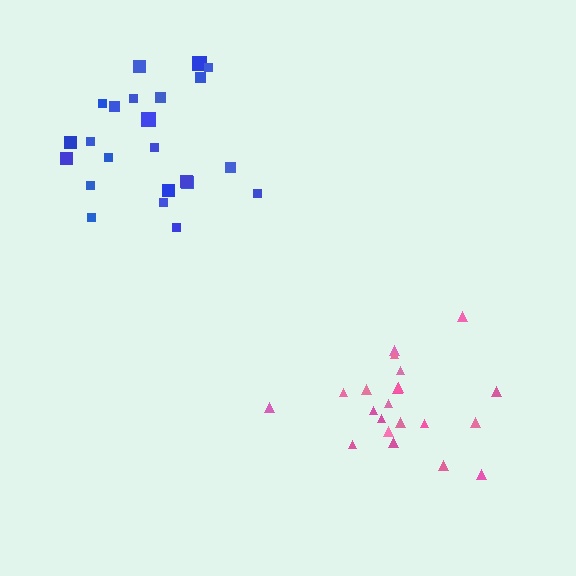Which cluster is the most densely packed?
Blue.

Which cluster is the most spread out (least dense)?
Pink.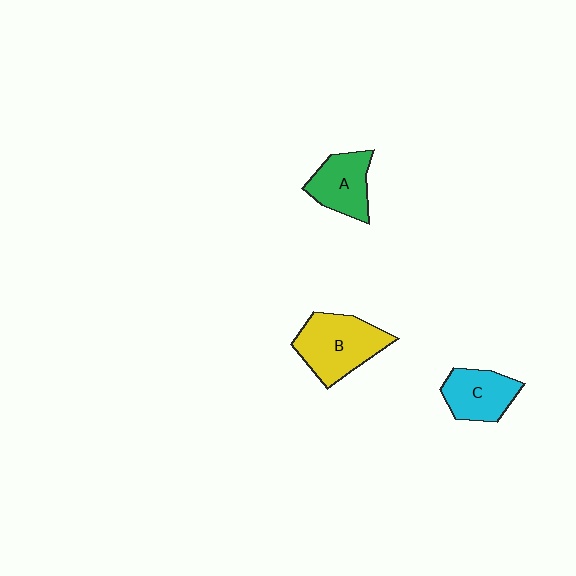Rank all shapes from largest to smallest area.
From largest to smallest: B (yellow), A (green), C (cyan).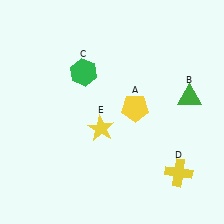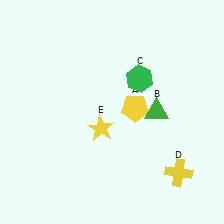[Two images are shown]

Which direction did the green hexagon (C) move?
The green hexagon (C) moved right.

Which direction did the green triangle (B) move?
The green triangle (B) moved left.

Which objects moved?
The objects that moved are: the green triangle (B), the green hexagon (C).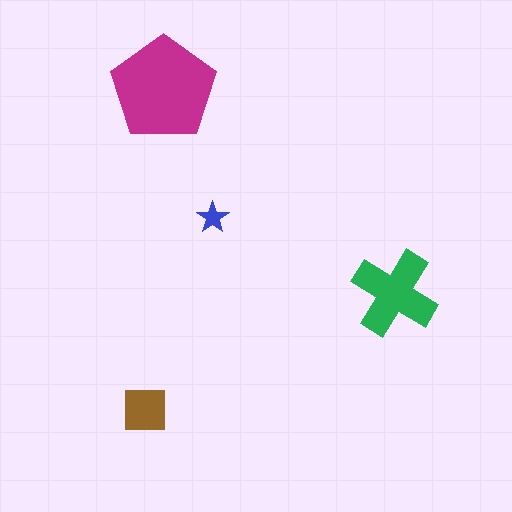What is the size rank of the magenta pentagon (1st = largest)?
1st.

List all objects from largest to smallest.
The magenta pentagon, the green cross, the brown square, the blue star.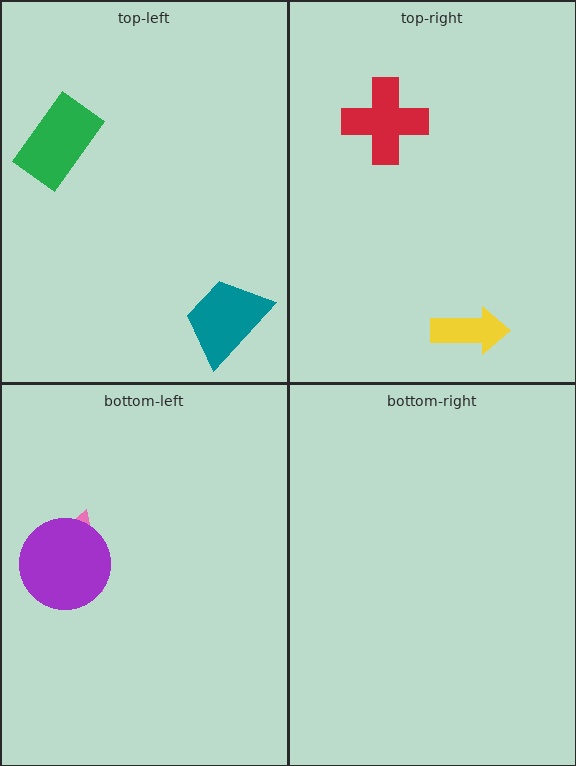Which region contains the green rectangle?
The top-left region.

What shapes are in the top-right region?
The red cross, the yellow arrow.